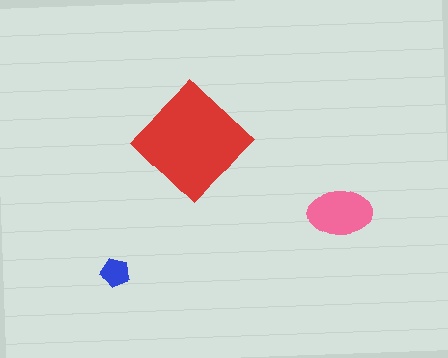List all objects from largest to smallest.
The red diamond, the pink ellipse, the blue pentagon.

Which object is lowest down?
The blue pentagon is bottommost.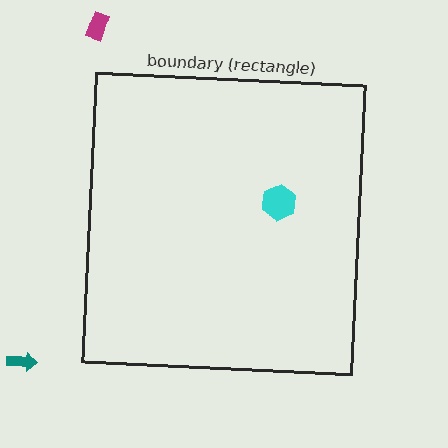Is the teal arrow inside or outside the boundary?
Outside.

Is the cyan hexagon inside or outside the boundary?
Inside.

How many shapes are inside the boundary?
1 inside, 2 outside.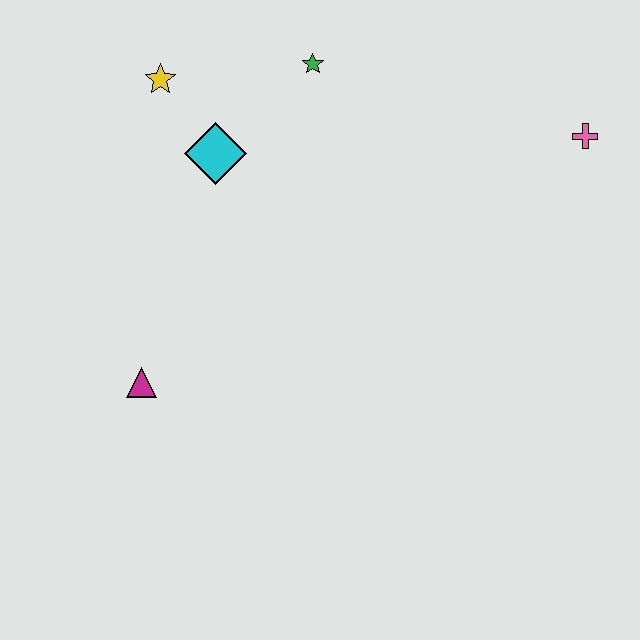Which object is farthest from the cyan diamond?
The pink cross is farthest from the cyan diamond.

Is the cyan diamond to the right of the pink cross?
No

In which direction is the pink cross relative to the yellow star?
The pink cross is to the right of the yellow star.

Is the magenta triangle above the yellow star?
No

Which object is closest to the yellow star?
The cyan diamond is closest to the yellow star.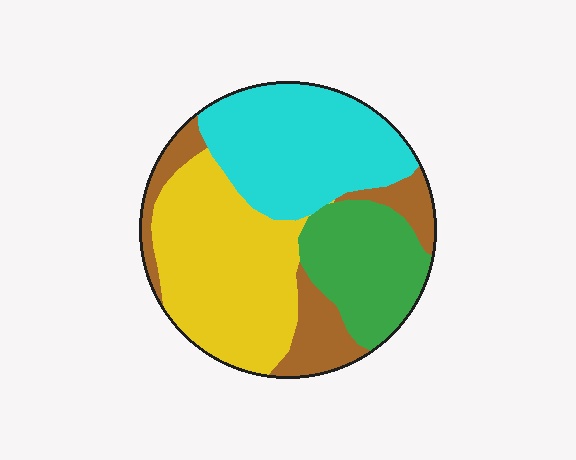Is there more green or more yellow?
Yellow.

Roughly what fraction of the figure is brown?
Brown covers 17% of the figure.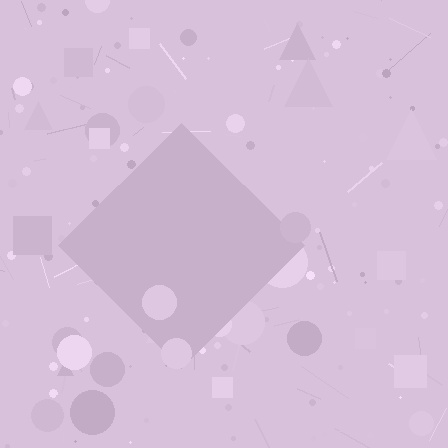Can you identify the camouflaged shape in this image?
The camouflaged shape is a diamond.